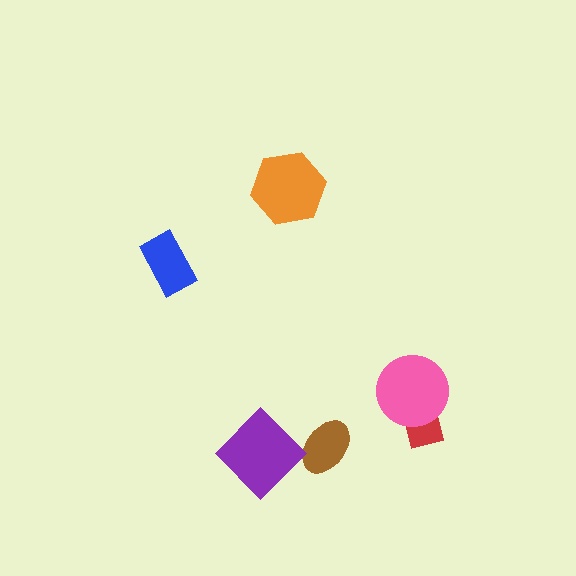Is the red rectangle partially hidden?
Yes, it is partially covered by another shape.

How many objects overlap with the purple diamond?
1 object overlaps with the purple diamond.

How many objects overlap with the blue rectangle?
0 objects overlap with the blue rectangle.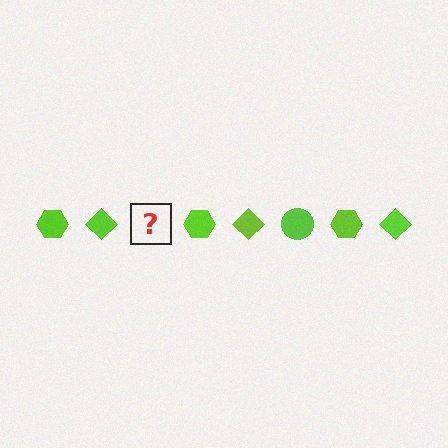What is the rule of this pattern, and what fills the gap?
The rule is that the pattern cycles through hexagon, diamond, circle shapes in lime. The gap should be filled with a lime circle.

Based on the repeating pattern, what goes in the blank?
The blank should be a lime circle.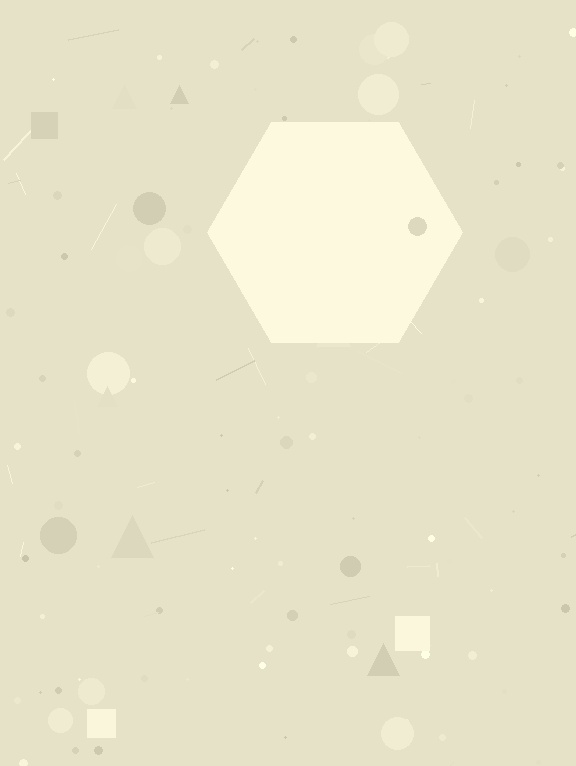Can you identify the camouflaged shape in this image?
The camouflaged shape is a hexagon.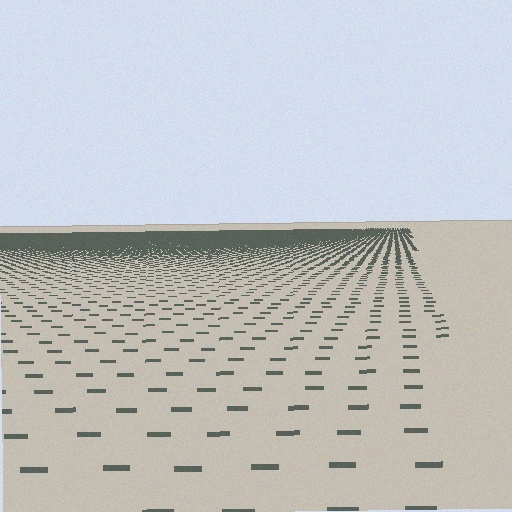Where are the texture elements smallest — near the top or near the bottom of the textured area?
Near the top.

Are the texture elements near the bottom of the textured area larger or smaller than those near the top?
Larger. Near the bottom, elements are closer to the viewer and appear at a bigger on-screen size.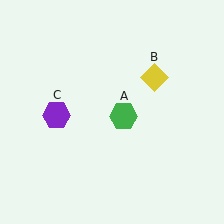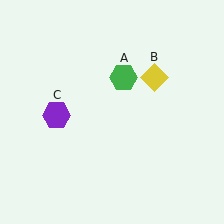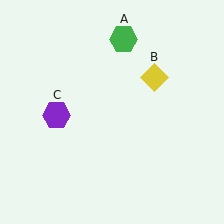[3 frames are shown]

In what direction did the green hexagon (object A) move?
The green hexagon (object A) moved up.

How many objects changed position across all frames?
1 object changed position: green hexagon (object A).